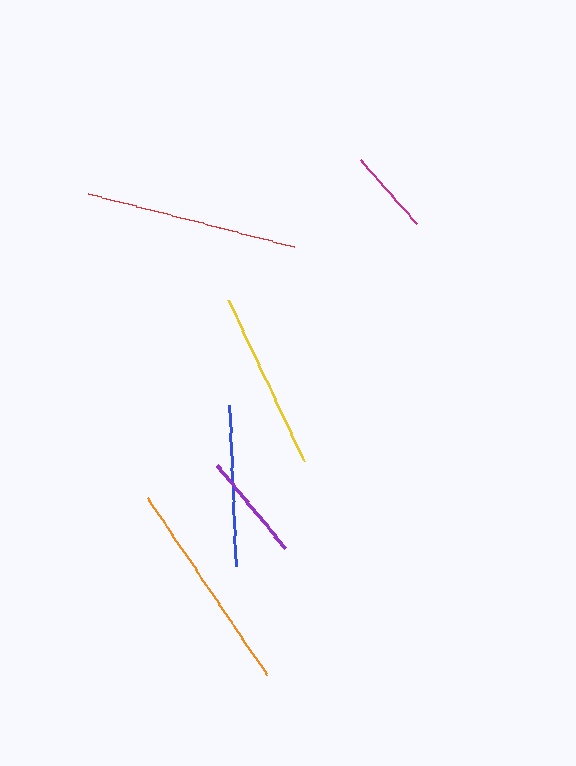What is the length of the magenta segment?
The magenta segment is approximately 86 pixels long.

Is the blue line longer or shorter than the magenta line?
The blue line is longer than the magenta line.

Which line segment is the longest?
The orange line is the longest at approximately 214 pixels.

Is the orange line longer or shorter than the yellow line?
The orange line is longer than the yellow line.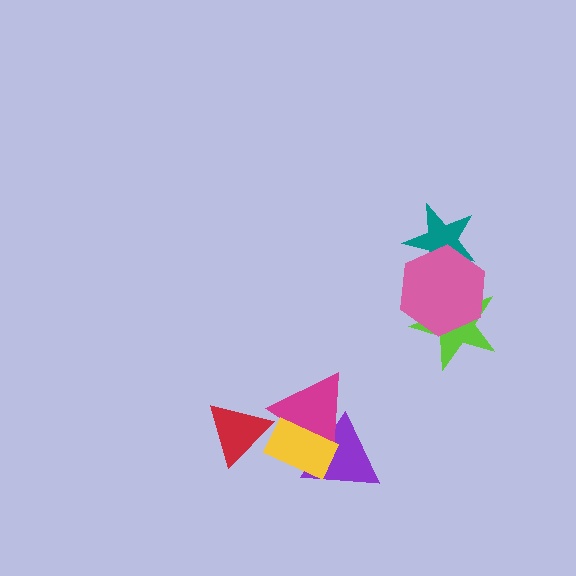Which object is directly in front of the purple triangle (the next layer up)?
The magenta triangle is directly in front of the purple triangle.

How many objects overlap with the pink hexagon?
2 objects overlap with the pink hexagon.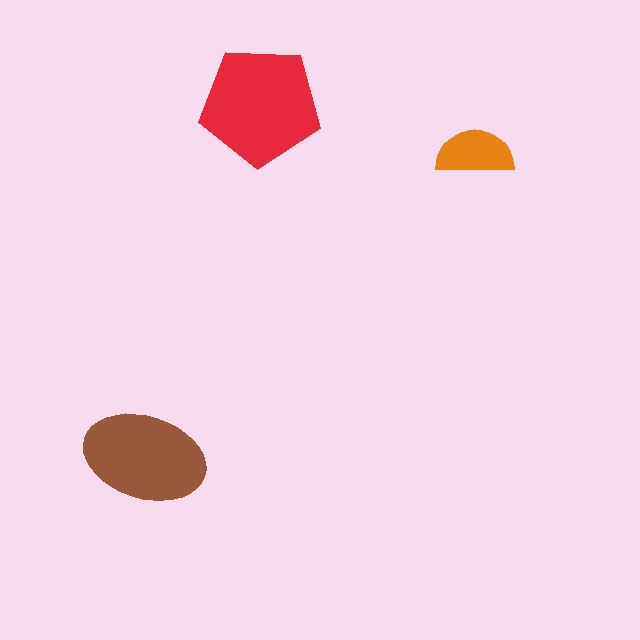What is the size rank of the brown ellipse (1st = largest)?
2nd.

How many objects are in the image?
There are 3 objects in the image.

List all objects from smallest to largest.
The orange semicircle, the brown ellipse, the red pentagon.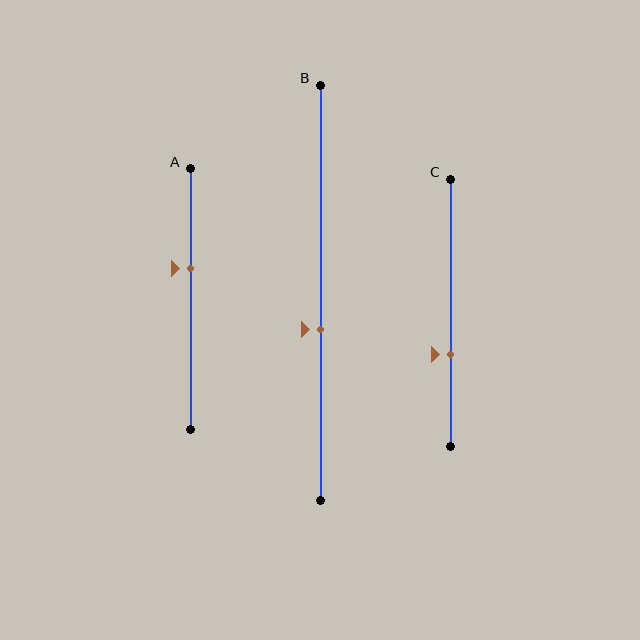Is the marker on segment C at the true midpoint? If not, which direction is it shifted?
No, the marker on segment C is shifted downward by about 15% of the segment length.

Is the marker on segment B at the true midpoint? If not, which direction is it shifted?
No, the marker on segment B is shifted downward by about 9% of the segment length.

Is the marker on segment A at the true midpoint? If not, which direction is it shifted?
No, the marker on segment A is shifted upward by about 12% of the segment length.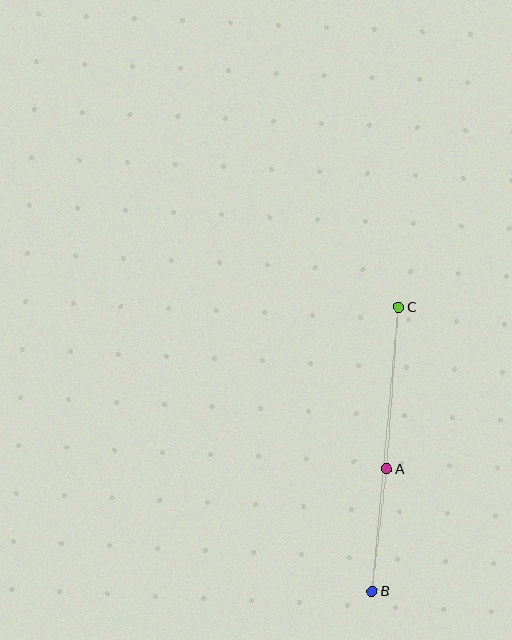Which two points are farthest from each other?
Points B and C are farthest from each other.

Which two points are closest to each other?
Points A and B are closest to each other.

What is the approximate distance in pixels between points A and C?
The distance between A and C is approximately 162 pixels.